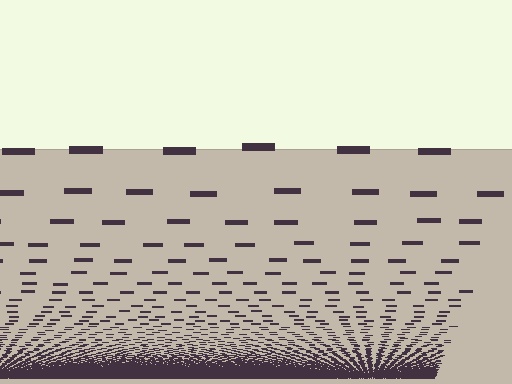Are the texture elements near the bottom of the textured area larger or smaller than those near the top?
Smaller. The gradient is inverted — elements near the bottom are smaller and denser.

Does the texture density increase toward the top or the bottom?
Density increases toward the bottom.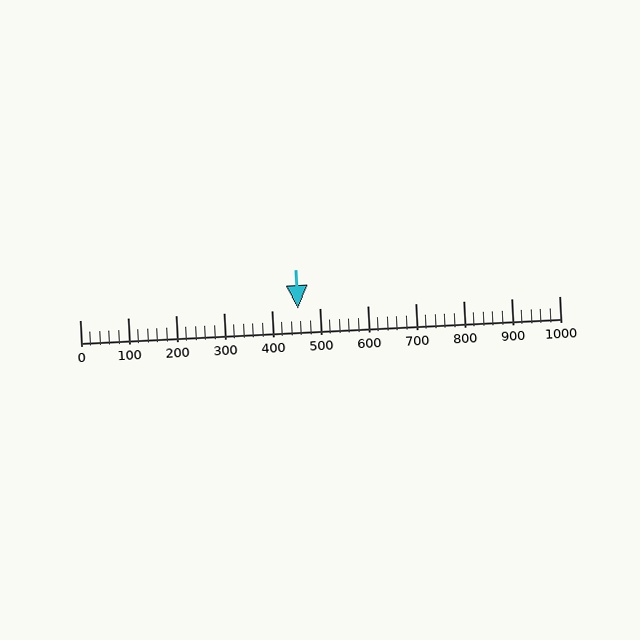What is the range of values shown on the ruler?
The ruler shows values from 0 to 1000.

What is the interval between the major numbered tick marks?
The major tick marks are spaced 100 units apart.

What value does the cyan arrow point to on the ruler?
The cyan arrow points to approximately 455.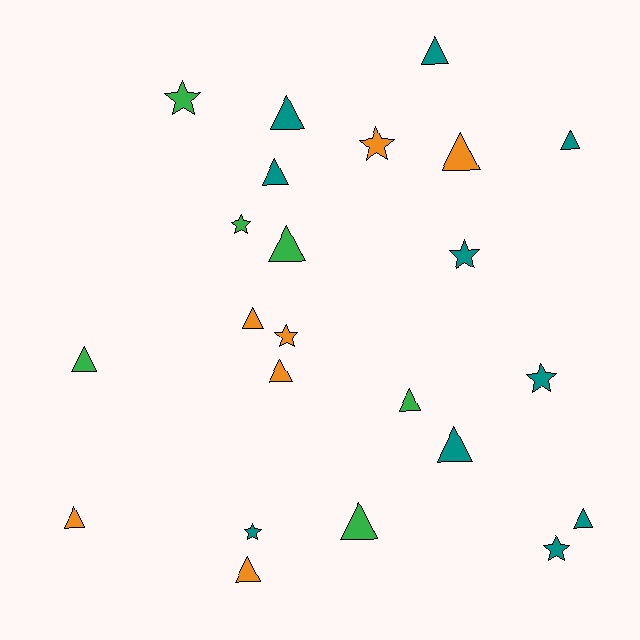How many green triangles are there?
There are 4 green triangles.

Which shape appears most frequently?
Triangle, with 15 objects.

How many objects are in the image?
There are 23 objects.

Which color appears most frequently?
Teal, with 10 objects.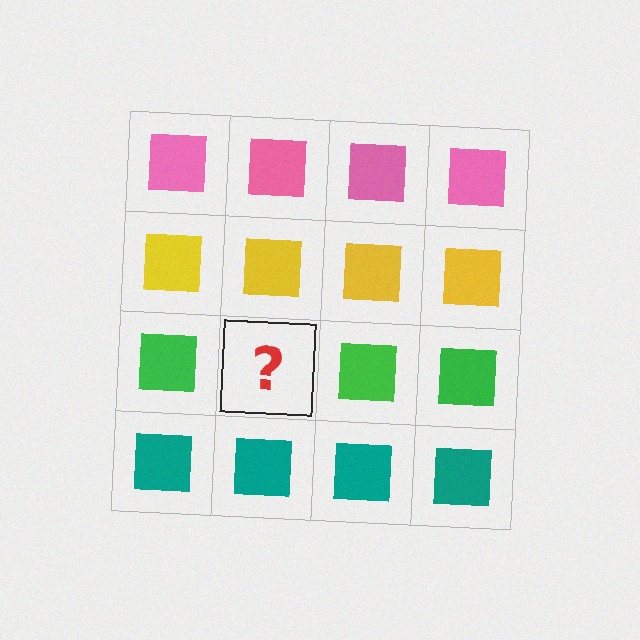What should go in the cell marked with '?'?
The missing cell should contain a green square.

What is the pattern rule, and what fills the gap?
The rule is that each row has a consistent color. The gap should be filled with a green square.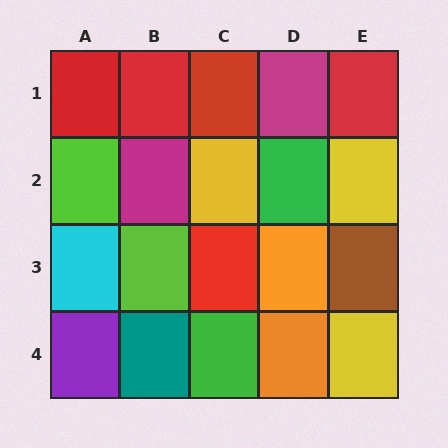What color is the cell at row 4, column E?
Yellow.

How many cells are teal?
1 cell is teal.